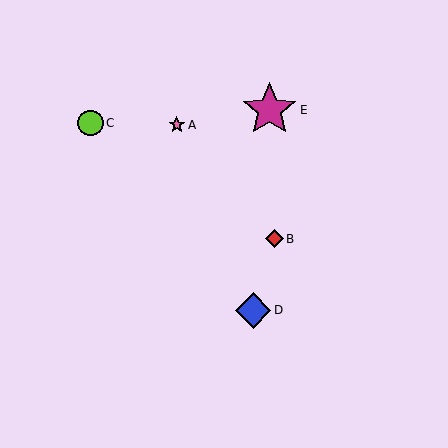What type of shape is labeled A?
Shape A is a pink star.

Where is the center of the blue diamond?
The center of the blue diamond is at (253, 310).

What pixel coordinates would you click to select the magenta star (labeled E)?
Click at (270, 110) to select the magenta star E.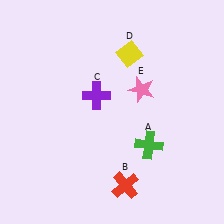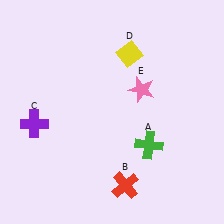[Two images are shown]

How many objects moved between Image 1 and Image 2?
1 object moved between the two images.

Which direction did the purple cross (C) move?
The purple cross (C) moved left.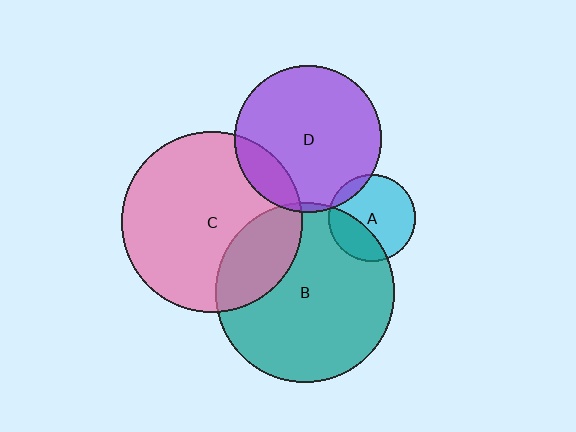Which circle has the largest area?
Circle C (pink).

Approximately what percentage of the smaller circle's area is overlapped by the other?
Approximately 5%.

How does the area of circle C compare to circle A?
Approximately 4.3 times.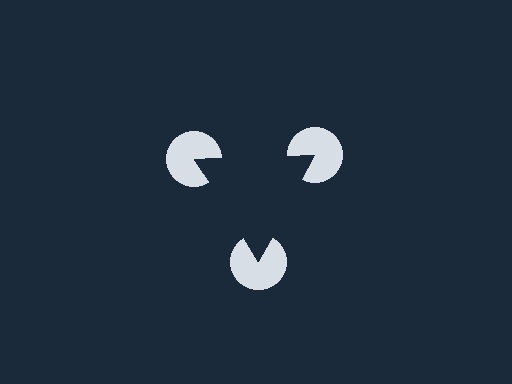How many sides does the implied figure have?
3 sides.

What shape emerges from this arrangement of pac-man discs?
An illusory triangle — its edges are inferred from the aligned wedge cuts in the pac-man discs, not physically drawn.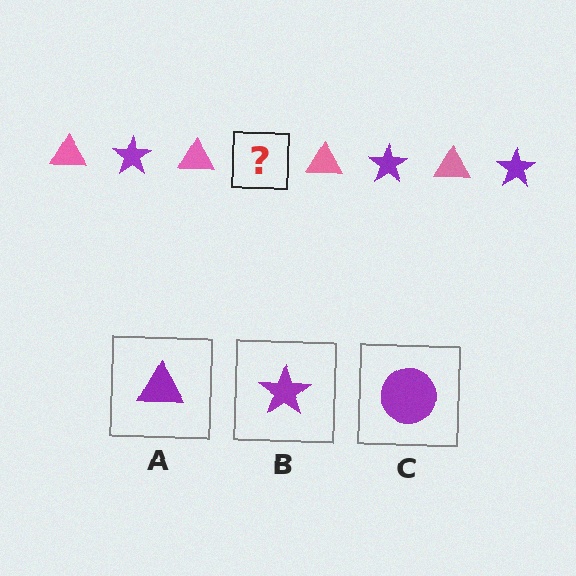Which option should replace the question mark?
Option B.